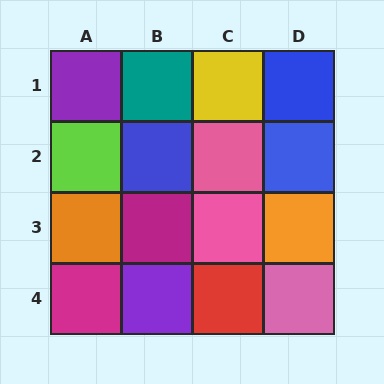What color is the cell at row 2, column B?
Blue.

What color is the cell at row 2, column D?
Blue.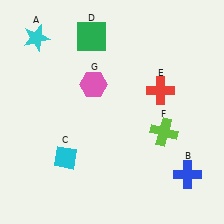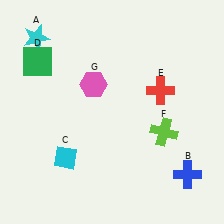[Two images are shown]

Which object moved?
The green square (D) moved left.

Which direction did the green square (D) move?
The green square (D) moved left.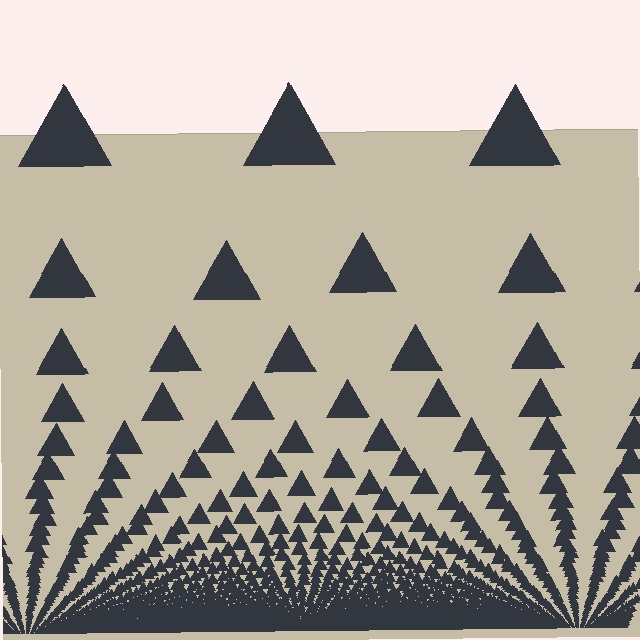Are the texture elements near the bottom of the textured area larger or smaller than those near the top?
Smaller. The gradient is inverted — elements near the bottom are smaller and denser.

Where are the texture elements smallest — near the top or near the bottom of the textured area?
Near the bottom.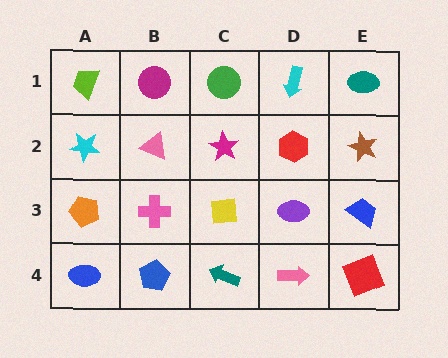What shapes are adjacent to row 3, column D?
A red hexagon (row 2, column D), a pink arrow (row 4, column D), a yellow square (row 3, column C), a blue trapezoid (row 3, column E).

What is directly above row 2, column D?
A cyan arrow.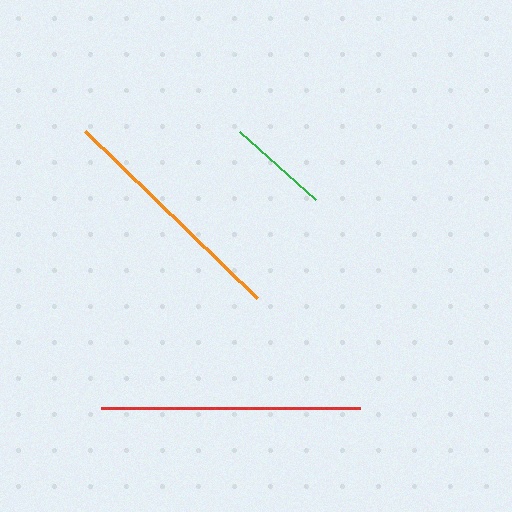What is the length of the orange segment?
The orange segment is approximately 239 pixels long.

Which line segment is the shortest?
The green line is the shortest at approximately 102 pixels.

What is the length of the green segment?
The green segment is approximately 102 pixels long.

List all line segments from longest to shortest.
From longest to shortest: red, orange, green.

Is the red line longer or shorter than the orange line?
The red line is longer than the orange line.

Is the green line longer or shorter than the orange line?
The orange line is longer than the green line.